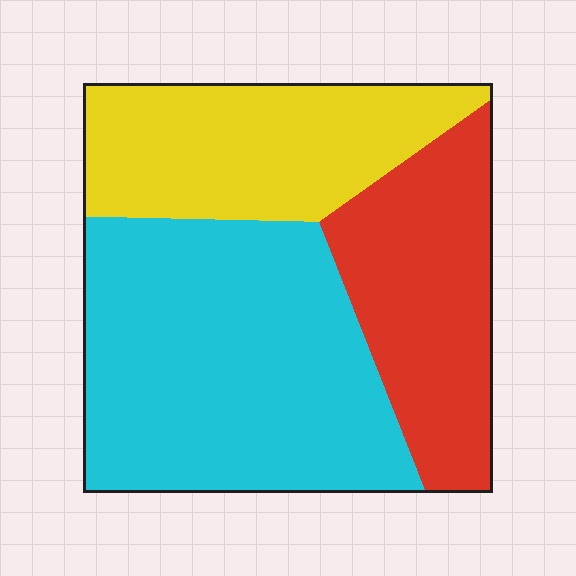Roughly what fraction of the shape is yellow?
Yellow takes up about one quarter (1/4) of the shape.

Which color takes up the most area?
Cyan, at roughly 45%.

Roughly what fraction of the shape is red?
Red takes up about one quarter (1/4) of the shape.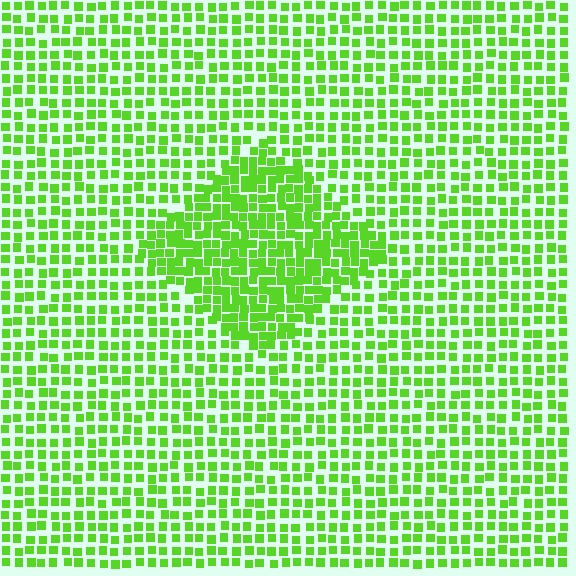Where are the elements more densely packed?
The elements are more densely packed inside the diamond boundary.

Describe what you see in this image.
The image contains small lime elements arranged at two different densities. A diamond-shaped region is visible where the elements are more densely packed than the surrounding area.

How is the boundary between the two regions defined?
The boundary is defined by a change in element density (approximately 1.7x ratio). All elements are the same color, size, and shape.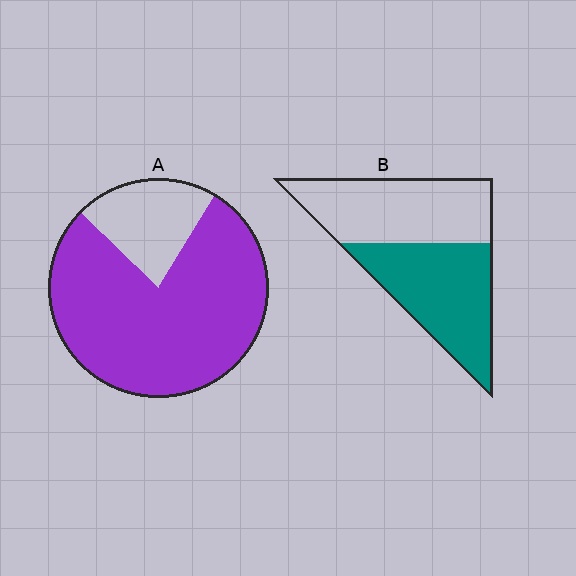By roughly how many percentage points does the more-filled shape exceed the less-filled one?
By roughly 30 percentage points (A over B).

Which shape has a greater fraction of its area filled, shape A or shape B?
Shape A.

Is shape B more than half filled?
Roughly half.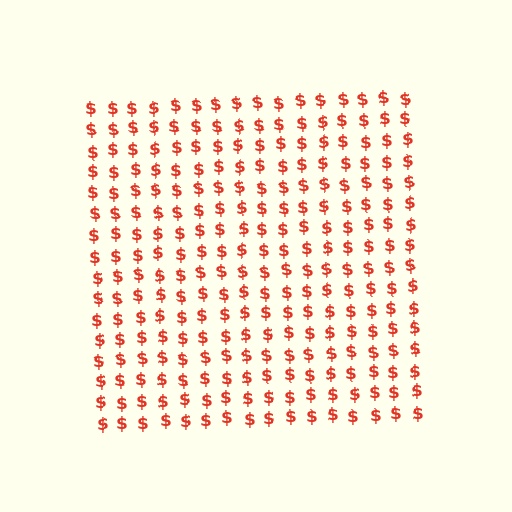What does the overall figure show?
The overall figure shows a square.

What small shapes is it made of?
It is made of small dollar signs.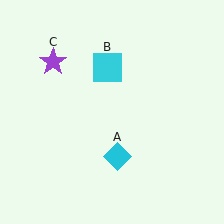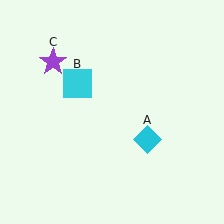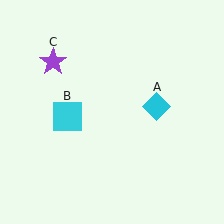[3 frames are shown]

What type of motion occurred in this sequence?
The cyan diamond (object A), cyan square (object B) rotated counterclockwise around the center of the scene.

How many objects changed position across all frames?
2 objects changed position: cyan diamond (object A), cyan square (object B).